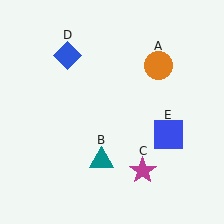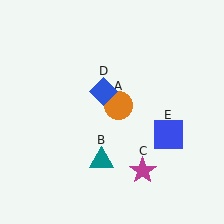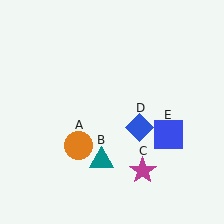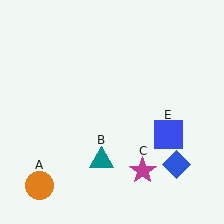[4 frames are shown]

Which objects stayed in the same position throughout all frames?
Teal triangle (object B) and magenta star (object C) and blue square (object E) remained stationary.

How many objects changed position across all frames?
2 objects changed position: orange circle (object A), blue diamond (object D).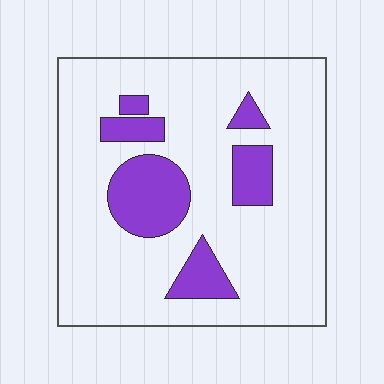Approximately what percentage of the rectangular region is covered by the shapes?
Approximately 20%.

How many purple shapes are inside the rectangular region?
6.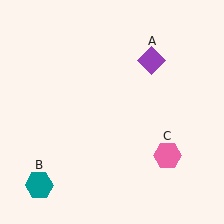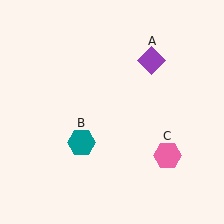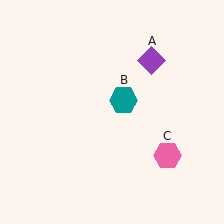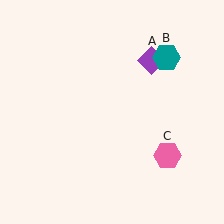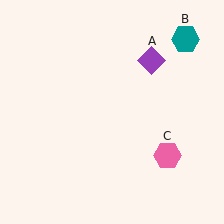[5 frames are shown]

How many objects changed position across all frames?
1 object changed position: teal hexagon (object B).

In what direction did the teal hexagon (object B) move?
The teal hexagon (object B) moved up and to the right.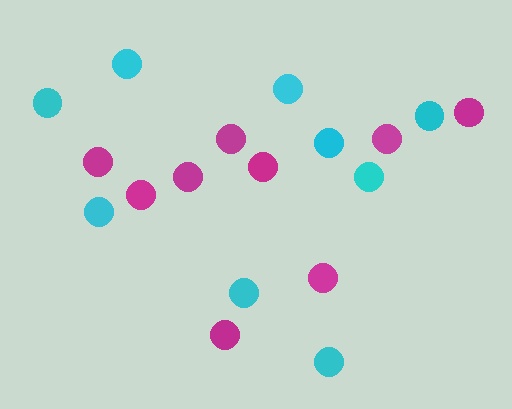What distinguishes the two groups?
There are 2 groups: one group of cyan circles (9) and one group of magenta circles (9).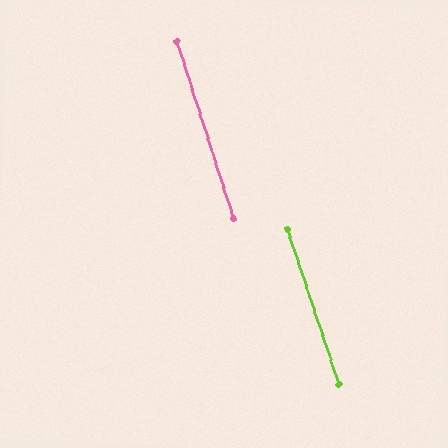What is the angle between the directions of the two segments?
Approximately 1 degree.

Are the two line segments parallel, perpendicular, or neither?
Parallel — their directions differ by only 0.7°.